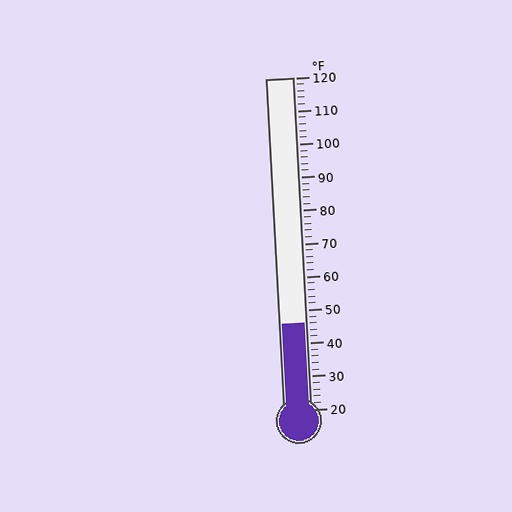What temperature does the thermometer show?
The thermometer shows approximately 46°F.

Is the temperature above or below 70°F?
The temperature is below 70°F.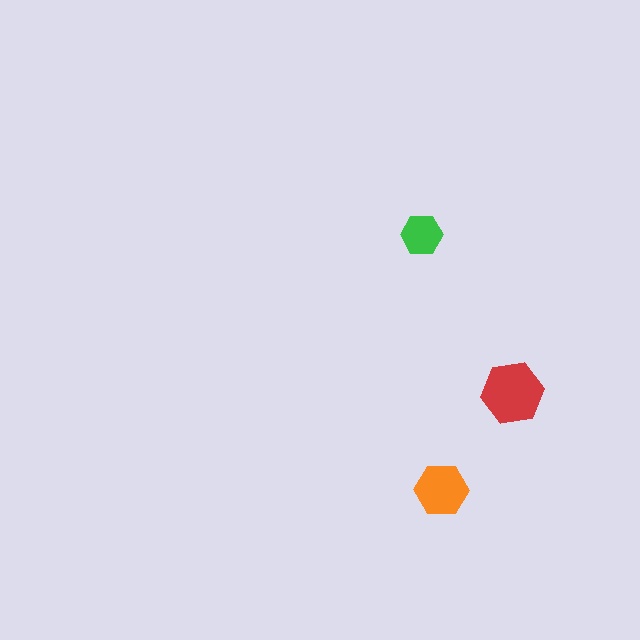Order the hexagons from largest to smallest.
the red one, the orange one, the green one.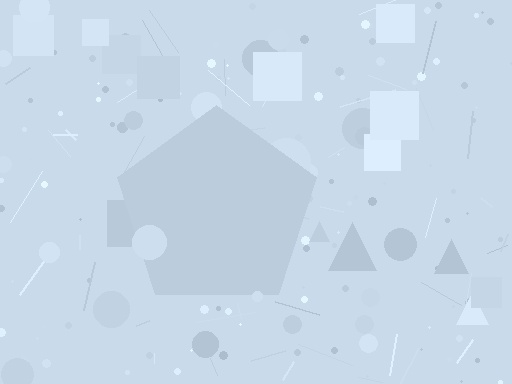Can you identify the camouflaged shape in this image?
The camouflaged shape is a pentagon.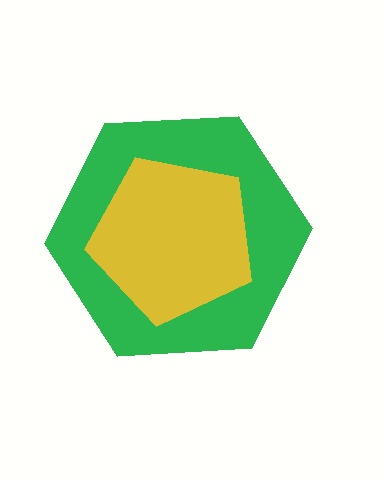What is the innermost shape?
The yellow pentagon.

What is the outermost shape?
The green hexagon.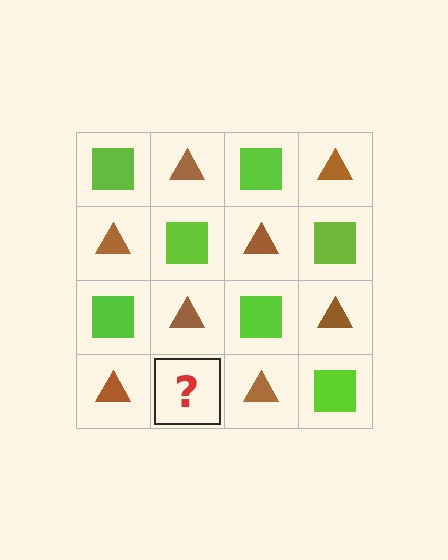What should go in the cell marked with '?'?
The missing cell should contain a lime square.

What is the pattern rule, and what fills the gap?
The rule is that it alternates lime square and brown triangle in a checkerboard pattern. The gap should be filled with a lime square.